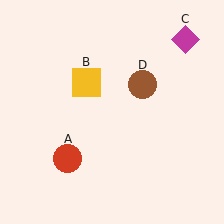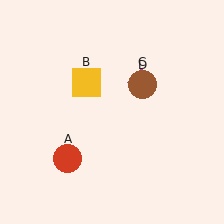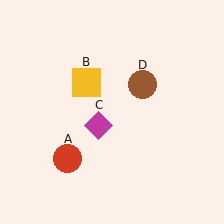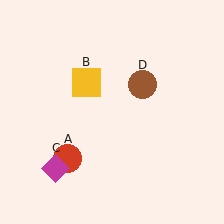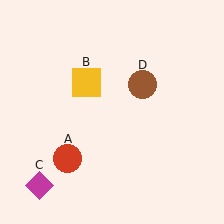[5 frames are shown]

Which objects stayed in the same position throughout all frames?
Red circle (object A) and yellow square (object B) and brown circle (object D) remained stationary.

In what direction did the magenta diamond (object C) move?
The magenta diamond (object C) moved down and to the left.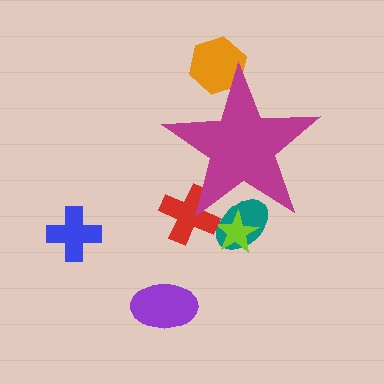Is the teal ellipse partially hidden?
Yes, the teal ellipse is partially hidden behind the magenta star.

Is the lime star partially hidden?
Yes, the lime star is partially hidden behind the magenta star.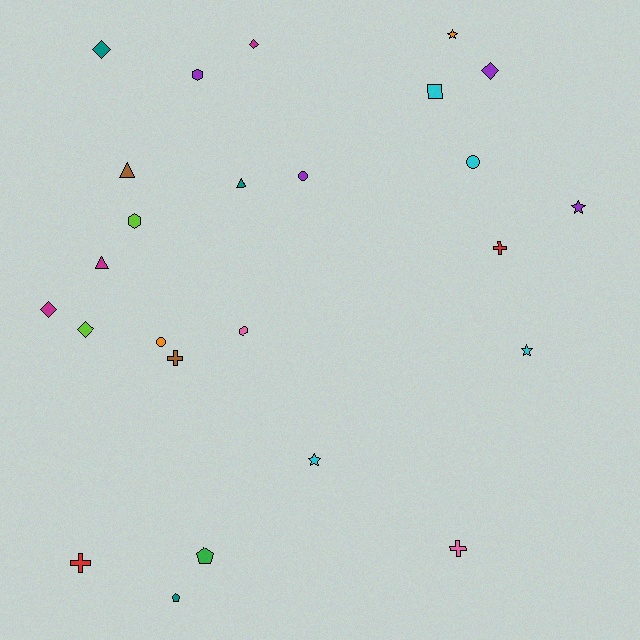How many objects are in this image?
There are 25 objects.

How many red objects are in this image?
There are 2 red objects.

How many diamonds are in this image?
There are 5 diamonds.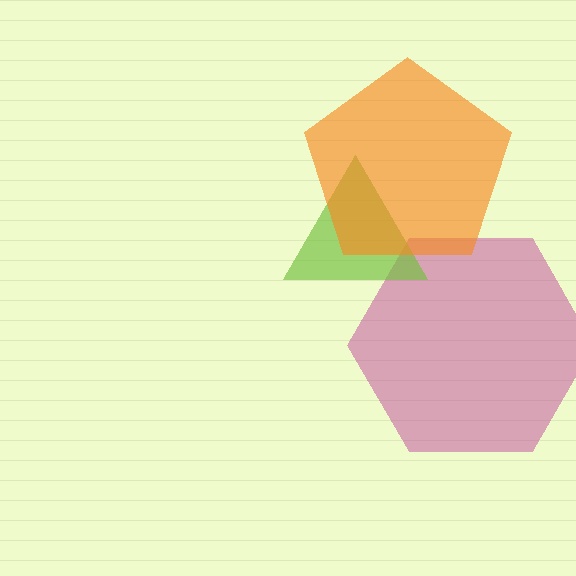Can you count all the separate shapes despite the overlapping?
Yes, there are 3 separate shapes.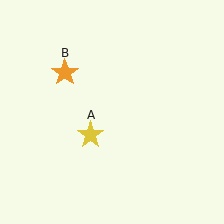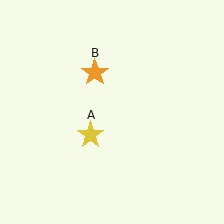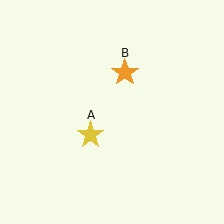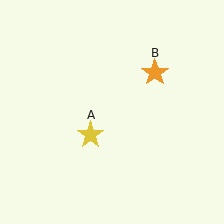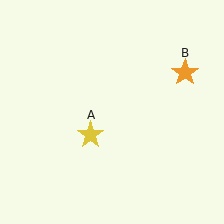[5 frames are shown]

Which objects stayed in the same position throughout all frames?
Yellow star (object A) remained stationary.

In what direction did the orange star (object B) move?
The orange star (object B) moved right.